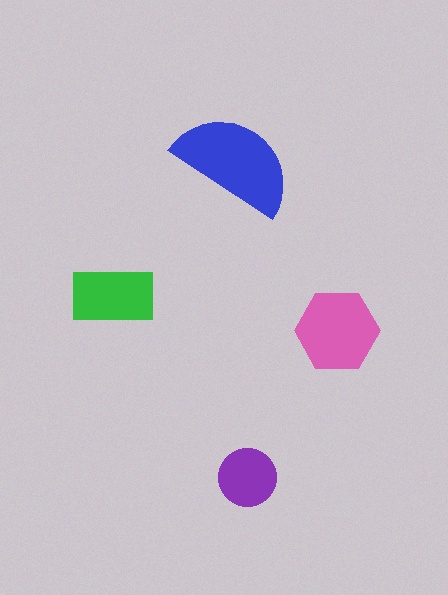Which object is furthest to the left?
The green rectangle is leftmost.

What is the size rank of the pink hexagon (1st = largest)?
2nd.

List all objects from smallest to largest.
The purple circle, the green rectangle, the pink hexagon, the blue semicircle.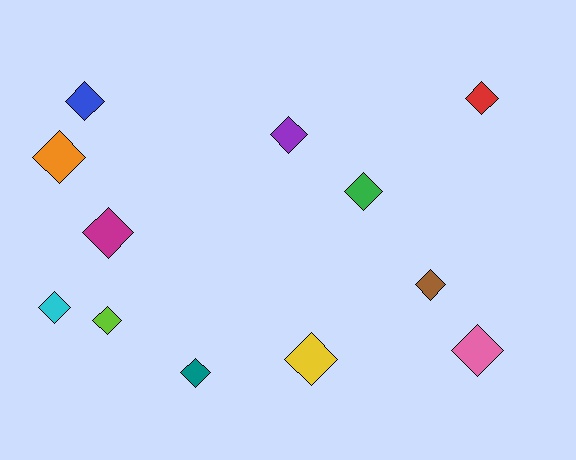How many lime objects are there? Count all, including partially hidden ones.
There is 1 lime object.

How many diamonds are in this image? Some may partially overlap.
There are 12 diamonds.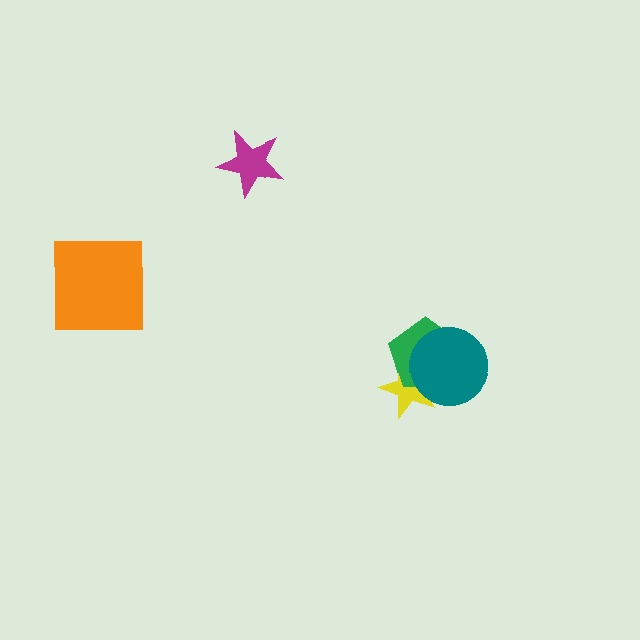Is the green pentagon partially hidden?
Yes, it is partially covered by another shape.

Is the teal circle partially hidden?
No, no other shape covers it.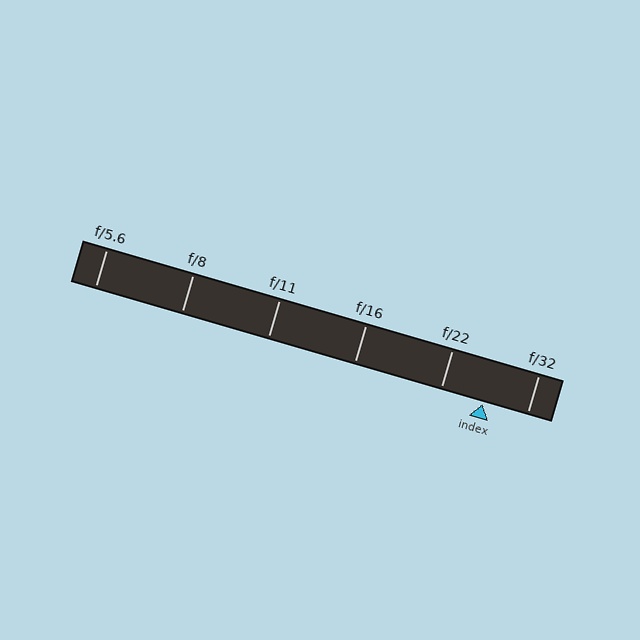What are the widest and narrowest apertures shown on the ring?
The widest aperture shown is f/5.6 and the narrowest is f/32.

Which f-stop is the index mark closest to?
The index mark is closest to f/22.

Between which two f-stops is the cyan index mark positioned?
The index mark is between f/22 and f/32.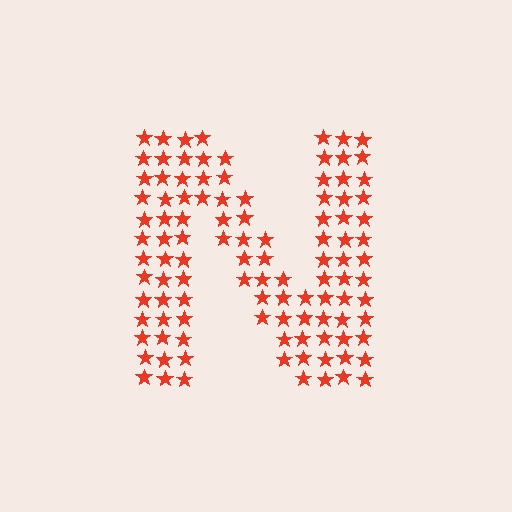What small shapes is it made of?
It is made of small stars.